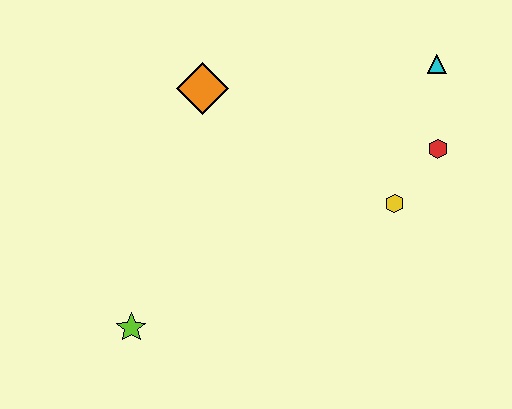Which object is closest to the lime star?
The orange diamond is closest to the lime star.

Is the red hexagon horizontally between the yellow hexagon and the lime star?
No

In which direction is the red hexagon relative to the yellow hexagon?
The red hexagon is above the yellow hexagon.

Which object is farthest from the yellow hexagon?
The lime star is farthest from the yellow hexagon.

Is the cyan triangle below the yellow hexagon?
No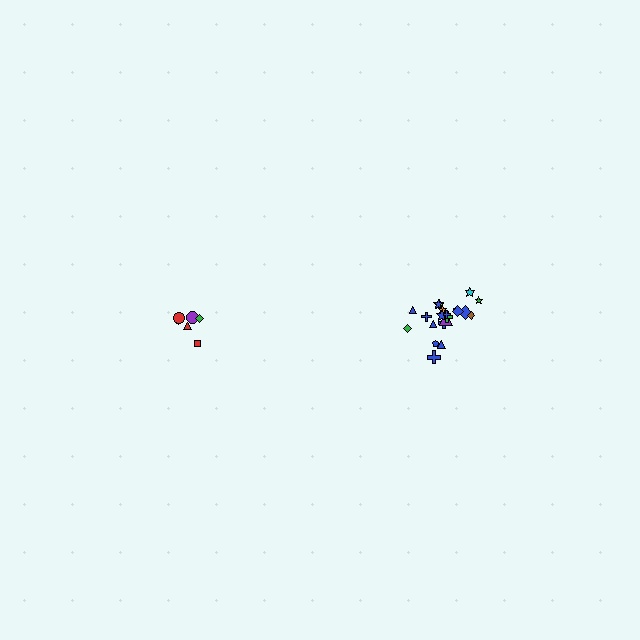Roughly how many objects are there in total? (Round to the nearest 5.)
Roughly 30 objects in total.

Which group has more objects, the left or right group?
The right group.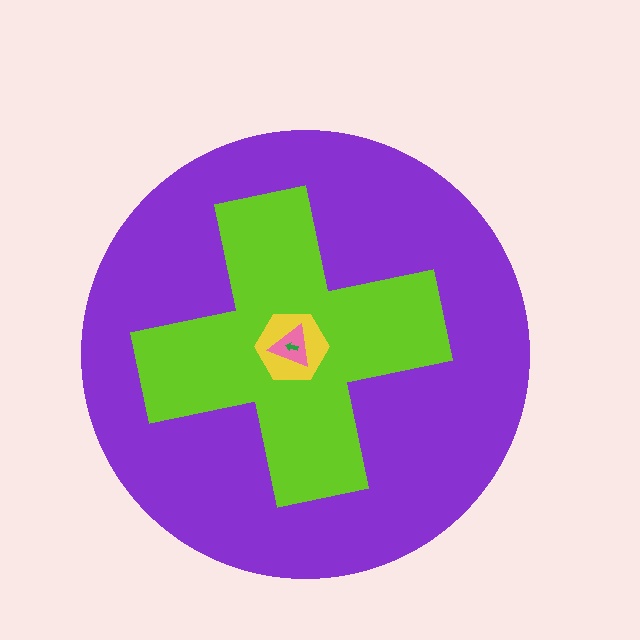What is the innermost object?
The green arrow.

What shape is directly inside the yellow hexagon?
The pink triangle.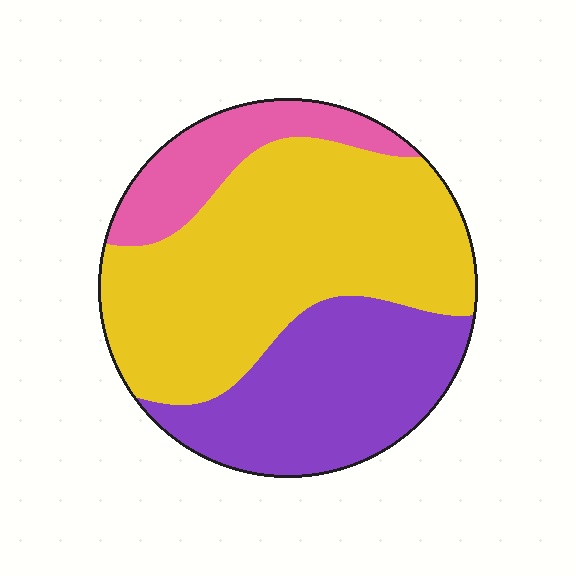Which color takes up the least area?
Pink, at roughly 15%.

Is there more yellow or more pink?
Yellow.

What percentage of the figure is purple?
Purple takes up about one third (1/3) of the figure.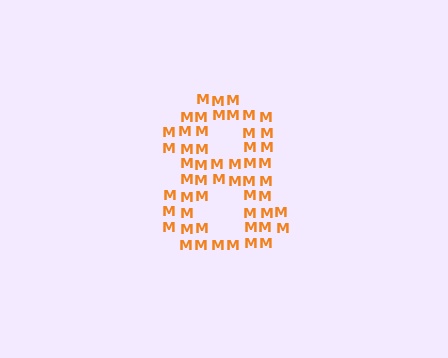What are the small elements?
The small elements are letter M's.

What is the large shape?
The large shape is the digit 8.